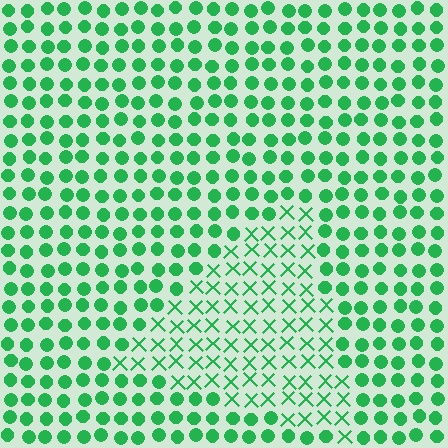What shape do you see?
I see a triangle.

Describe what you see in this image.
The image is filled with small green elements arranged in a uniform grid. A triangle-shaped region contains X marks, while the surrounding area contains circles. The boundary is defined purely by the change in element shape.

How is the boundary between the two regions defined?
The boundary is defined by a change in element shape: X marks inside vs. circles outside. All elements share the same color and spacing.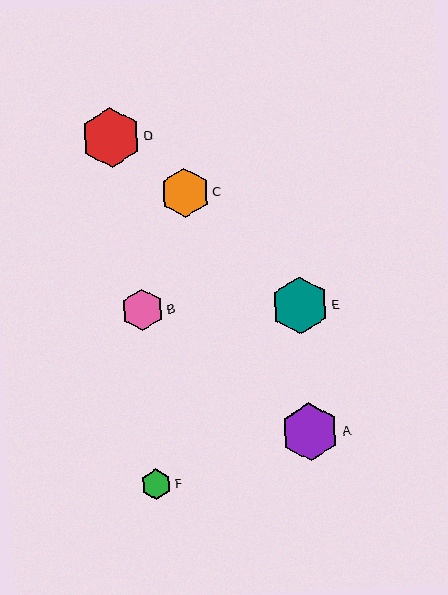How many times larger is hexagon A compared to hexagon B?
Hexagon A is approximately 1.4 times the size of hexagon B.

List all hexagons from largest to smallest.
From largest to smallest: D, A, E, C, B, F.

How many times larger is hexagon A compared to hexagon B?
Hexagon A is approximately 1.4 times the size of hexagon B.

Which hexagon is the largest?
Hexagon D is the largest with a size of approximately 59 pixels.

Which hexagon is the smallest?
Hexagon F is the smallest with a size of approximately 31 pixels.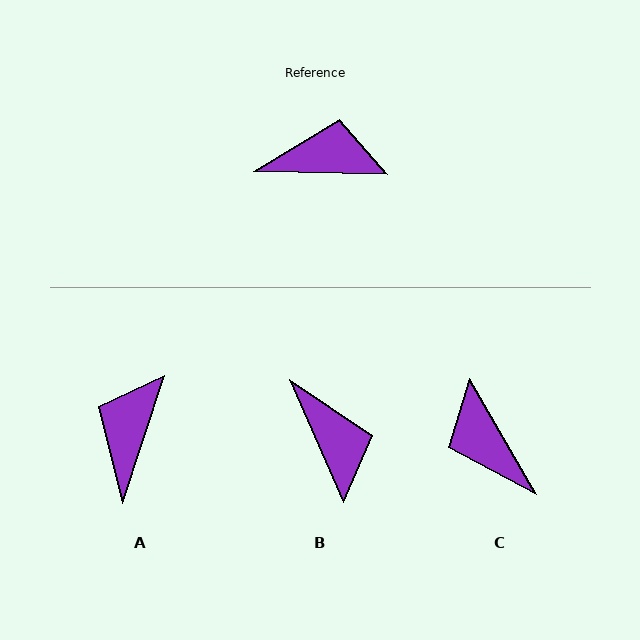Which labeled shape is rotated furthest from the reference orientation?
C, about 121 degrees away.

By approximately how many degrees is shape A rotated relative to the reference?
Approximately 73 degrees counter-clockwise.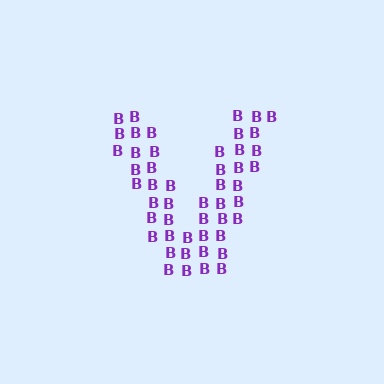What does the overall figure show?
The overall figure shows the letter V.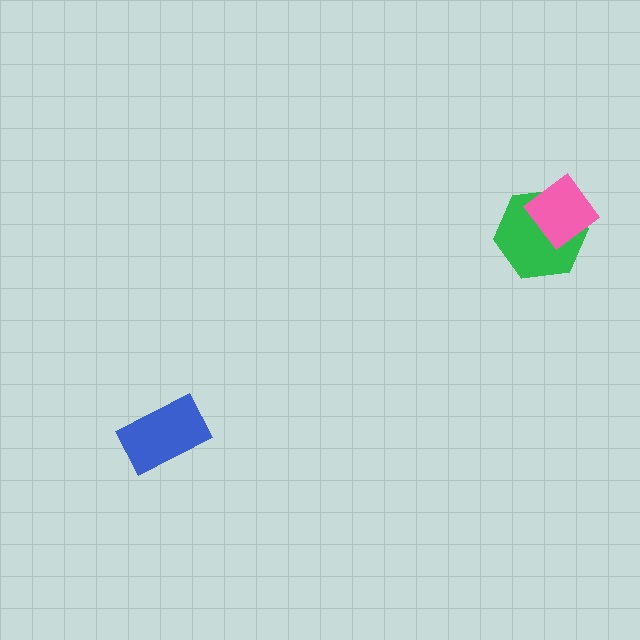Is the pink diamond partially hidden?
No, no other shape covers it.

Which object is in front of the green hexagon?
The pink diamond is in front of the green hexagon.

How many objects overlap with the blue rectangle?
0 objects overlap with the blue rectangle.